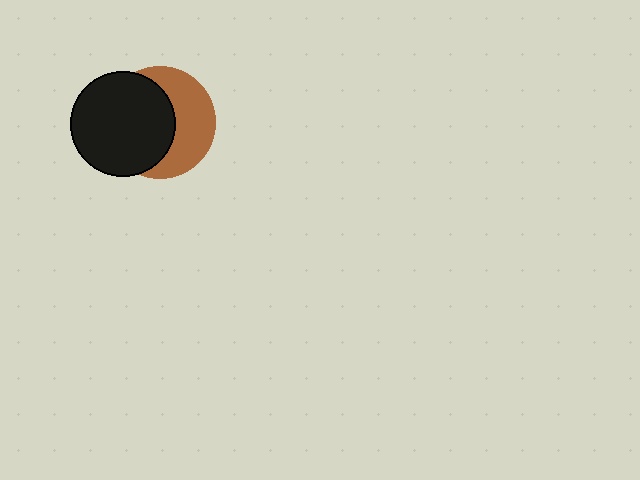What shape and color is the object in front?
The object in front is a black circle.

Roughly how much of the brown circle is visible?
About half of it is visible (roughly 46%).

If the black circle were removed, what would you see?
You would see the complete brown circle.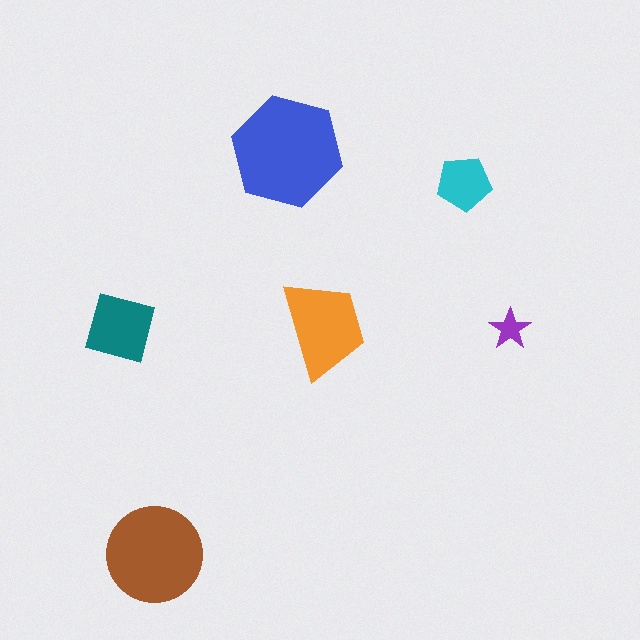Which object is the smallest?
The purple star.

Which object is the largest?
The blue hexagon.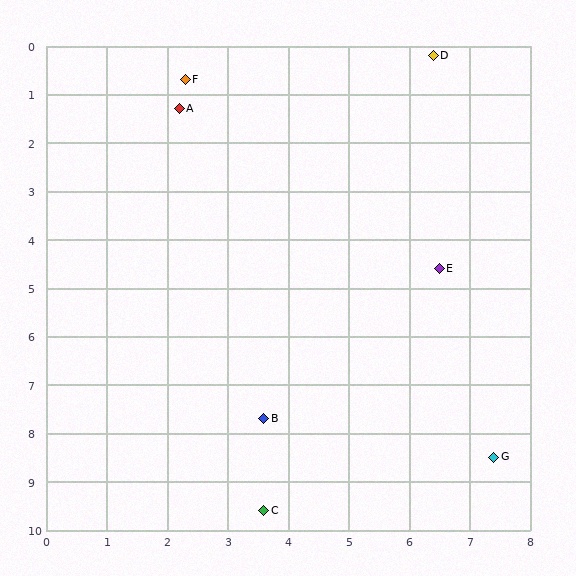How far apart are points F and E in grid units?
Points F and E are about 5.7 grid units apart.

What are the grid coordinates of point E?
Point E is at approximately (6.5, 4.6).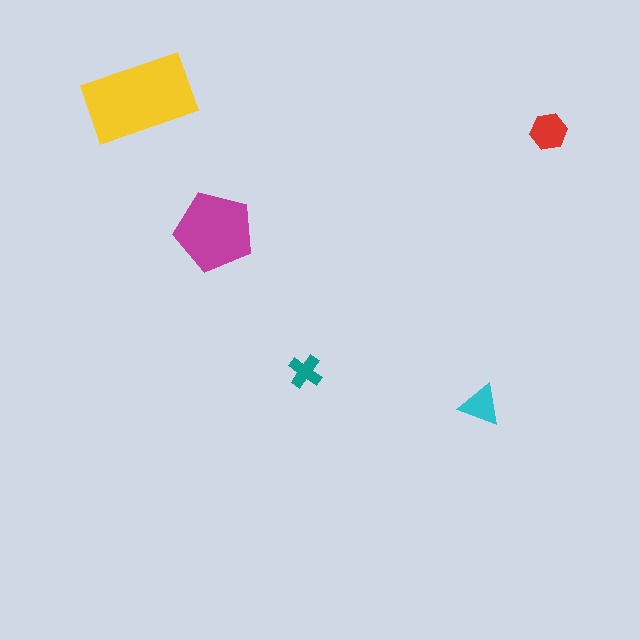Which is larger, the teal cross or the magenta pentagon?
The magenta pentagon.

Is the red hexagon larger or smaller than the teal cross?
Larger.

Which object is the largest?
The yellow rectangle.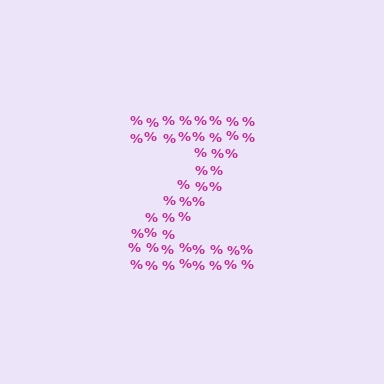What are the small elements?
The small elements are percent signs.